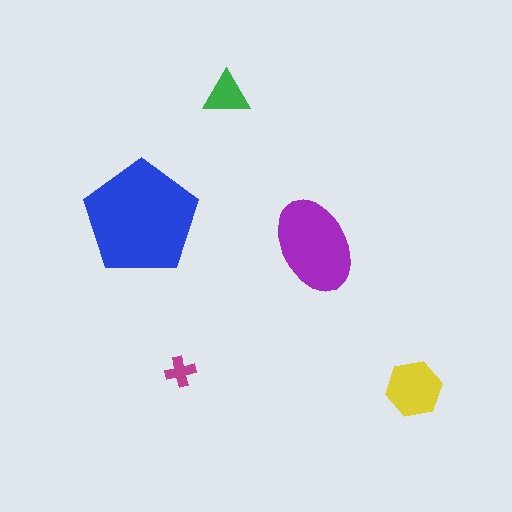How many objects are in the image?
There are 5 objects in the image.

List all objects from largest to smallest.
The blue pentagon, the purple ellipse, the yellow hexagon, the green triangle, the magenta cross.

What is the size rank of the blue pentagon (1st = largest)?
1st.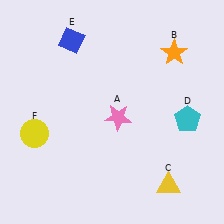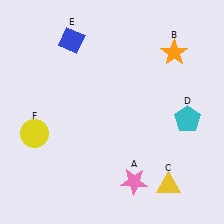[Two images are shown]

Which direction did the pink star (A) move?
The pink star (A) moved down.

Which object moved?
The pink star (A) moved down.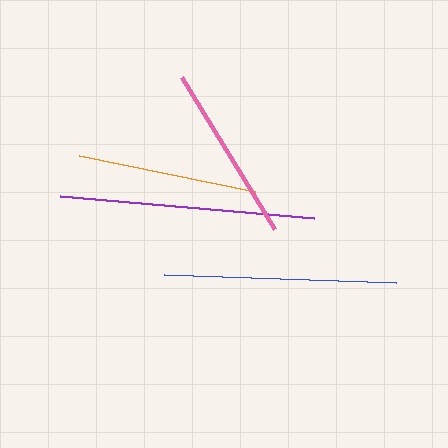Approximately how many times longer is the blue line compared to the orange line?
The blue line is approximately 1.3 times the length of the orange line.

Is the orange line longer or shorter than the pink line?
The orange line is longer than the pink line.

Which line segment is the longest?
The purple line is the longest at approximately 254 pixels.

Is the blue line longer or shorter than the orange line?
The blue line is longer than the orange line.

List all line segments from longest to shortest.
From longest to shortest: purple, blue, orange, pink.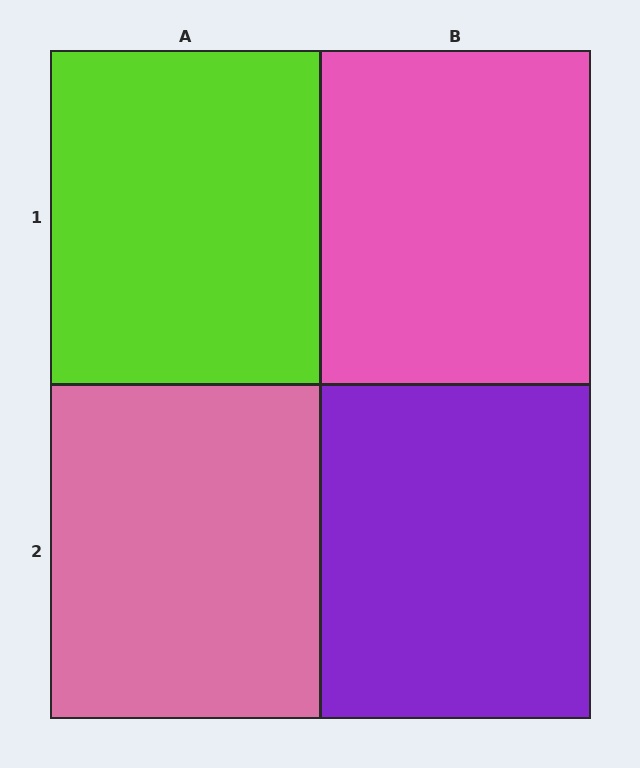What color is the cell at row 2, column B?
Purple.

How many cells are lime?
1 cell is lime.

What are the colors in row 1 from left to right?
Lime, pink.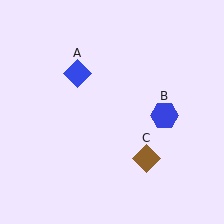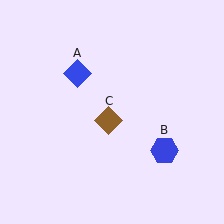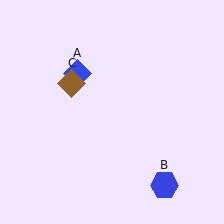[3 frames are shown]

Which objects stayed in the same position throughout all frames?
Blue diamond (object A) remained stationary.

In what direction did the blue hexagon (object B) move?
The blue hexagon (object B) moved down.